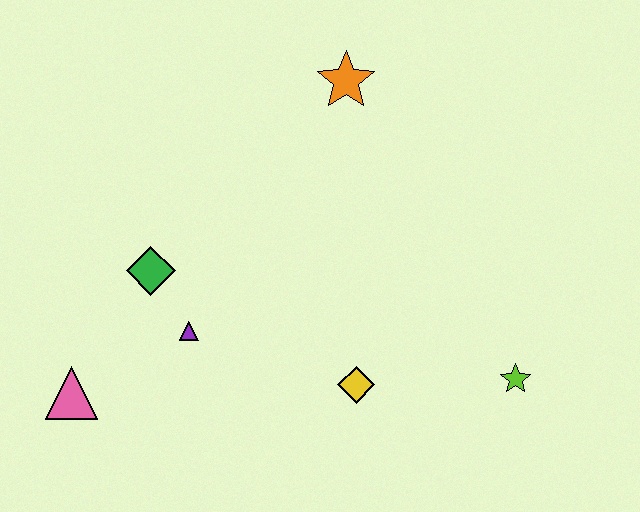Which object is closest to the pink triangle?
The purple triangle is closest to the pink triangle.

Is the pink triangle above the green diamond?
No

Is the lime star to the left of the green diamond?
No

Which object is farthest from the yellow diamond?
The orange star is farthest from the yellow diamond.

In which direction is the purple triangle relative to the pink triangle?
The purple triangle is to the right of the pink triangle.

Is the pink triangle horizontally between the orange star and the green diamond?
No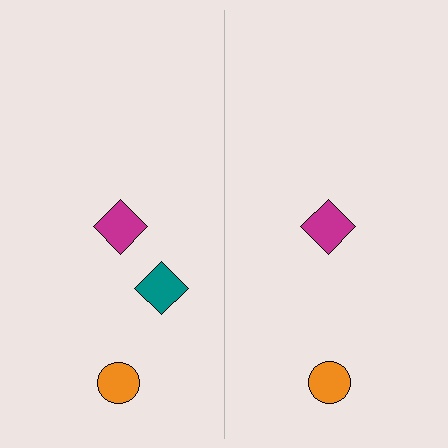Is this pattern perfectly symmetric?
No, the pattern is not perfectly symmetric. A teal diamond is missing from the right side.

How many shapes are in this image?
There are 5 shapes in this image.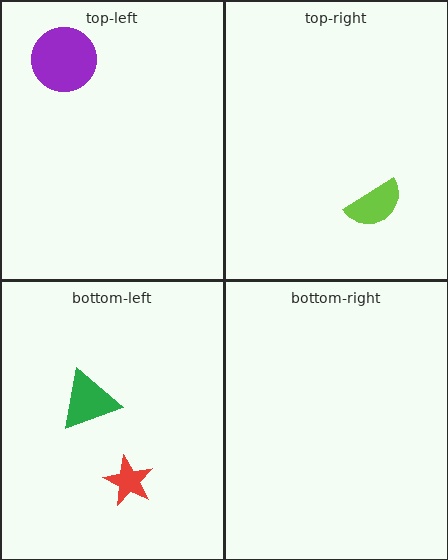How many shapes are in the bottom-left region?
2.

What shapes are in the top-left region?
The purple circle.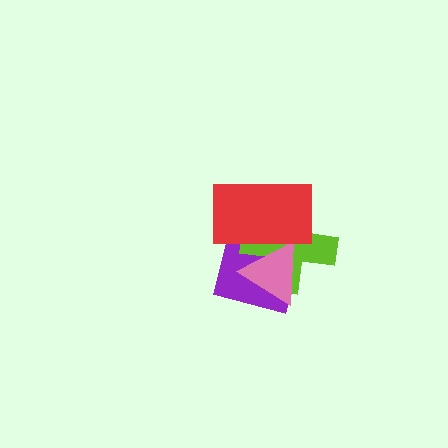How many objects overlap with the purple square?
3 objects overlap with the purple square.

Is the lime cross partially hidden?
Yes, it is partially covered by another shape.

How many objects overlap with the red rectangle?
3 objects overlap with the red rectangle.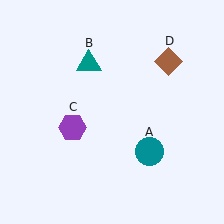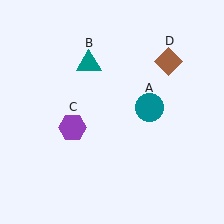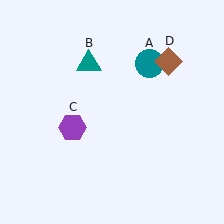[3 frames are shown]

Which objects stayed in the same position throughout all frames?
Teal triangle (object B) and purple hexagon (object C) and brown diamond (object D) remained stationary.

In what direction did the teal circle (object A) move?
The teal circle (object A) moved up.